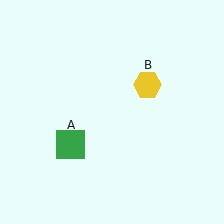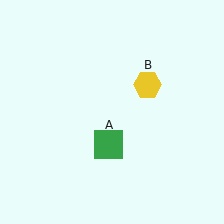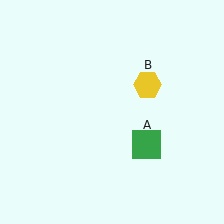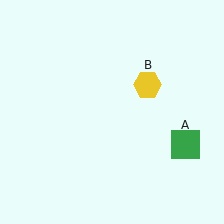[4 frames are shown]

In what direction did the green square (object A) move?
The green square (object A) moved right.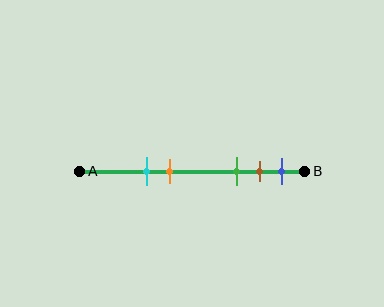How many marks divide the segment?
There are 5 marks dividing the segment.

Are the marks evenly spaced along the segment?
No, the marks are not evenly spaced.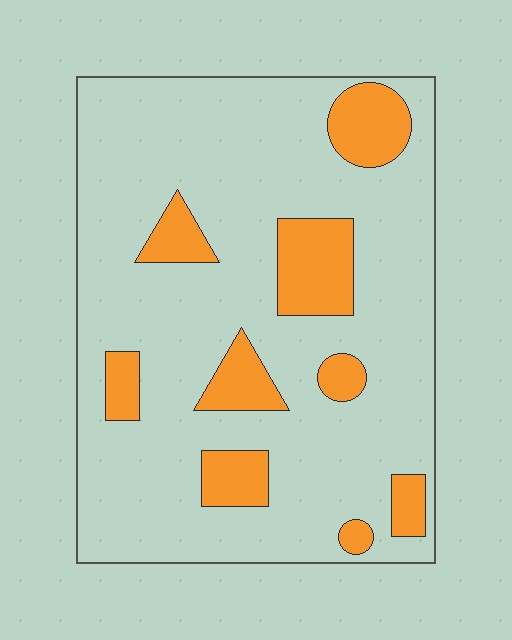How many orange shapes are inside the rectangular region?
9.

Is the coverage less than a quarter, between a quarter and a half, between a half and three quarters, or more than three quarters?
Less than a quarter.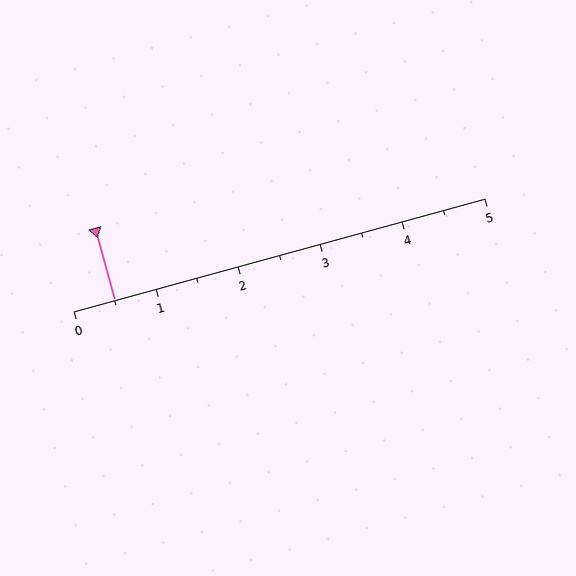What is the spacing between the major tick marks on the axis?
The major ticks are spaced 1 apart.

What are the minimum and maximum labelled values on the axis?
The axis runs from 0 to 5.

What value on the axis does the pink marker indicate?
The marker indicates approximately 0.5.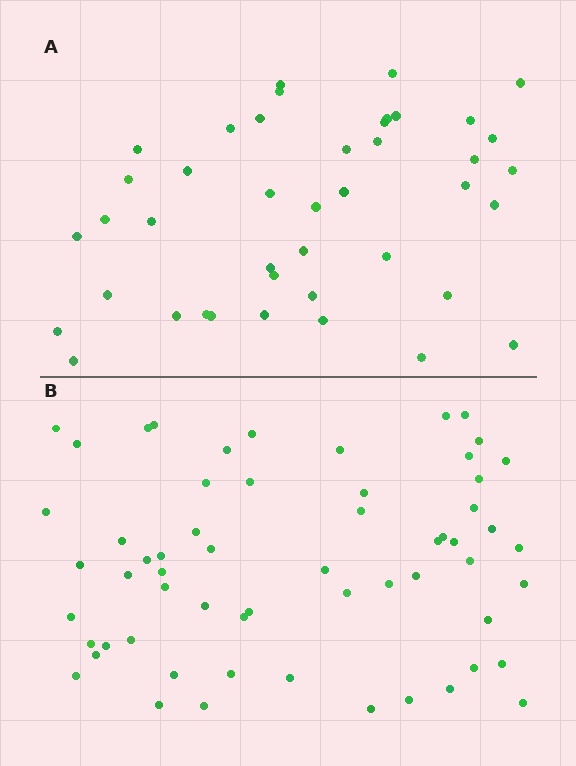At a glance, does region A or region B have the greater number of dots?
Region B (the bottom region) has more dots.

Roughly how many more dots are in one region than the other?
Region B has approximately 20 more dots than region A.